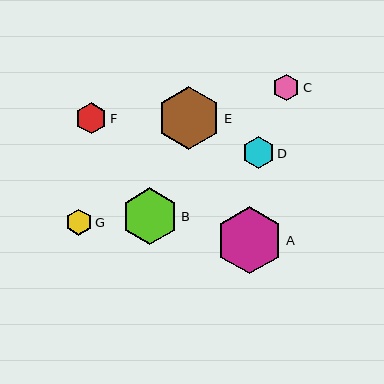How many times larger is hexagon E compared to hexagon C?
Hexagon E is approximately 2.4 times the size of hexagon C.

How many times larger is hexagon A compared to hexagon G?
Hexagon A is approximately 2.6 times the size of hexagon G.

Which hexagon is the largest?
Hexagon A is the largest with a size of approximately 67 pixels.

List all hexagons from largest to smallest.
From largest to smallest: A, E, B, D, F, C, G.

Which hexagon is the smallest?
Hexagon G is the smallest with a size of approximately 26 pixels.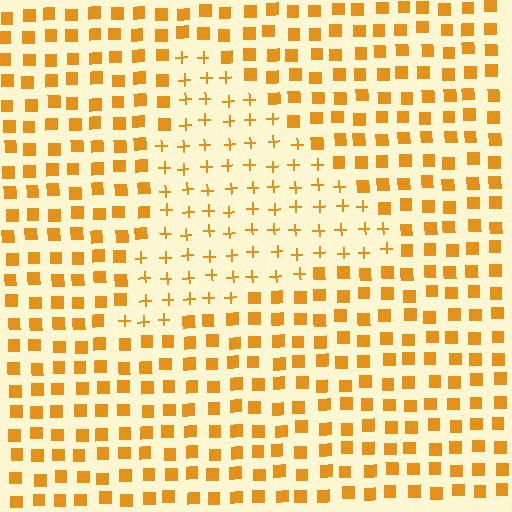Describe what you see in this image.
The image is filled with small orange elements arranged in a uniform grid. A triangle-shaped region contains plus signs, while the surrounding area contains squares. The boundary is defined purely by the change in element shape.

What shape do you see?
I see a triangle.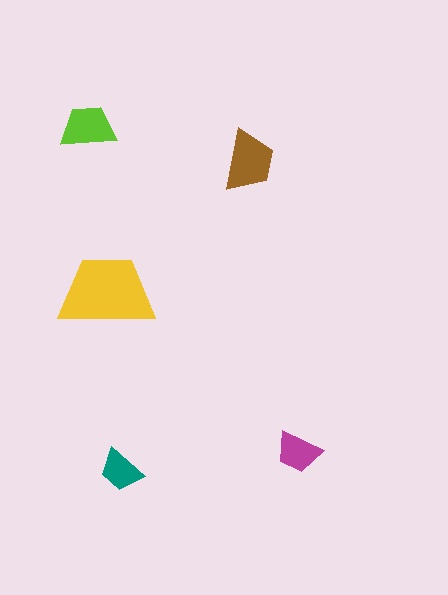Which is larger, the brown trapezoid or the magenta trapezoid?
The brown one.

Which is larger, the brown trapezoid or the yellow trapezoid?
The yellow one.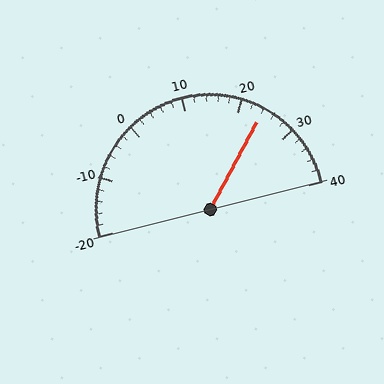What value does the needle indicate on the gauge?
The needle indicates approximately 24.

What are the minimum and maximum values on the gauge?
The gauge ranges from -20 to 40.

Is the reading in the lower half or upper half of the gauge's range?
The reading is in the upper half of the range (-20 to 40).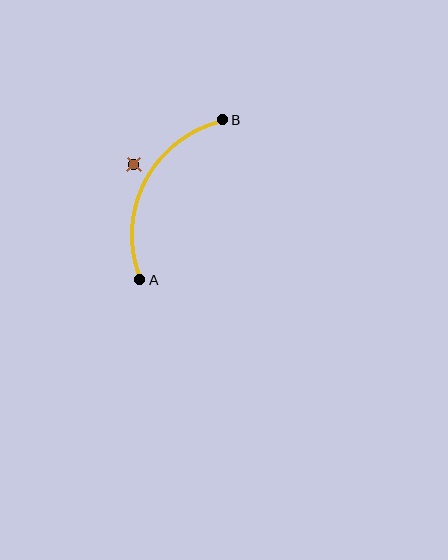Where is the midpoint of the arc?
The arc midpoint is the point on the curve farthest from the straight line joining A and B. It sits to the left of that line.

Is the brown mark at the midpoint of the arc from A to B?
No — the brown mark does not lie on the arc at all. It sits slightly outside the curve.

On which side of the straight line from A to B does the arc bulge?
The arc bulges to the left of the straight line connecting A and B.